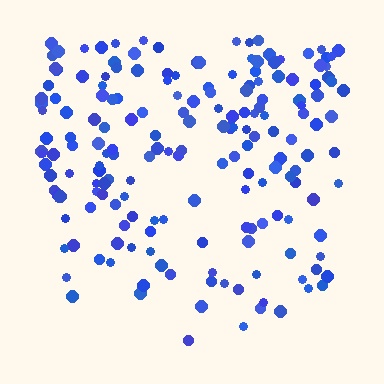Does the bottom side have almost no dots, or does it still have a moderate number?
Still a moderate number, just noticeably fewer than the top.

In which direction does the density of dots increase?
From bottom to top, with the top side densest.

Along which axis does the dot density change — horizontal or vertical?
Vertical.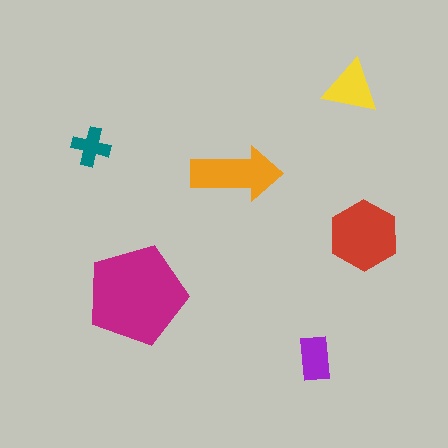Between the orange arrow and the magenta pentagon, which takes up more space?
The magenta pentagon.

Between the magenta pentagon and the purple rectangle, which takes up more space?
The magenta pentagon.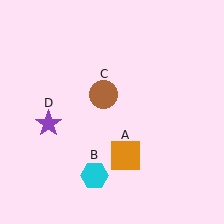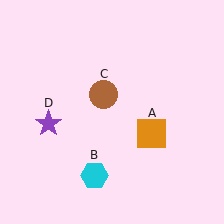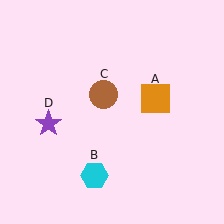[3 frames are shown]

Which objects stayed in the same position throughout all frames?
Cyan hexagon (object B) and brown circle (object C) and purple star (object D) remained stationary.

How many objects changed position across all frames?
1 object changed position: orange square (object A).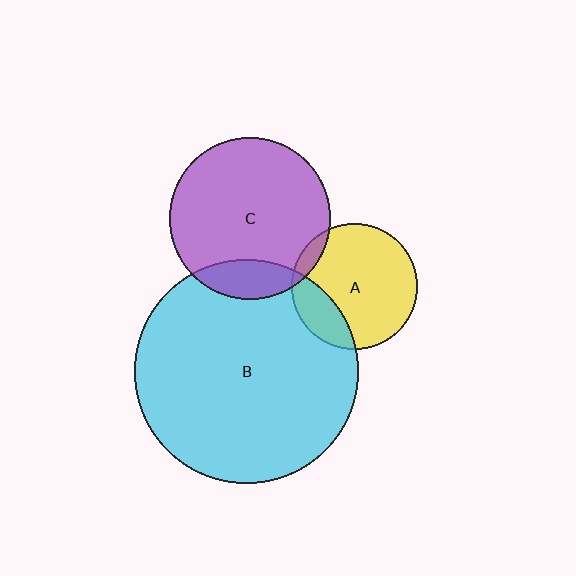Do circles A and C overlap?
Yes.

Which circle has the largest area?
Circle B (cyan).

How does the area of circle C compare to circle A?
Approximately 1.6 times.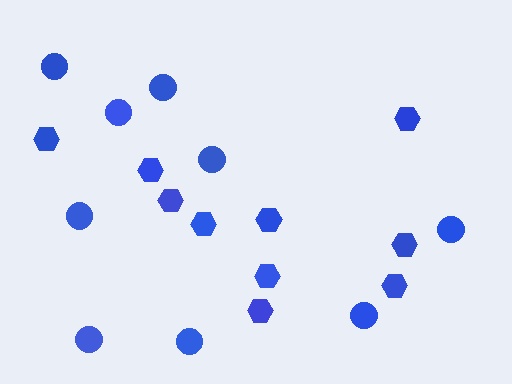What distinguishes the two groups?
There are 2 groups: one group of circles (9) and one group of hexagons (10).